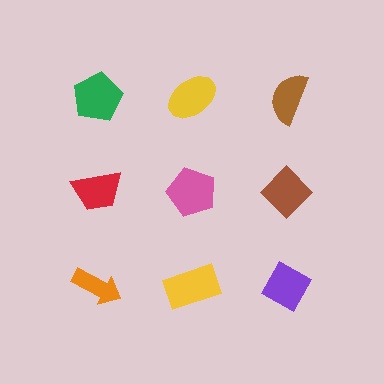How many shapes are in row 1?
3 shapes.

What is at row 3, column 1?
An orange arrow.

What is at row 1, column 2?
A yellow ellipse.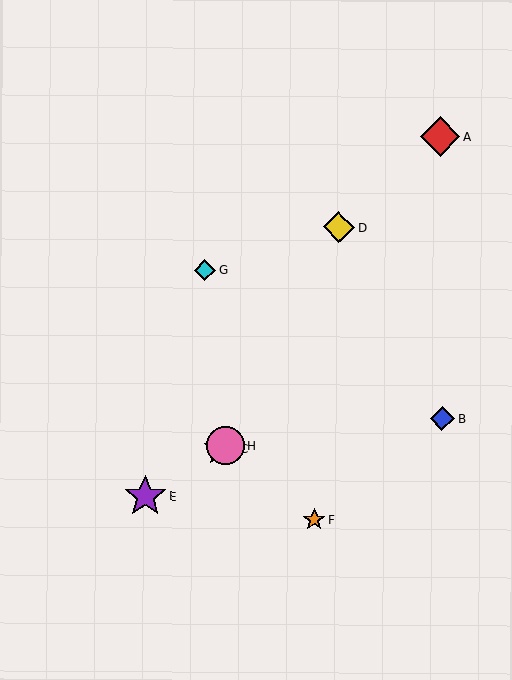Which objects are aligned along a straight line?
Objects C, E, H are aligned along a straight line.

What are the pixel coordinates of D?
Object D is at (339, 227).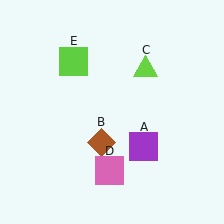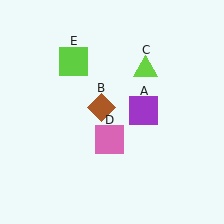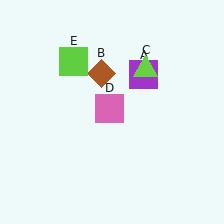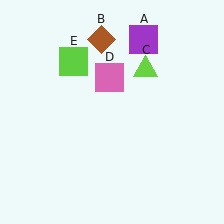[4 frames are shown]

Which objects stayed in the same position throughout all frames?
Lime triangle (object C) and lime square (object E) remained stationary.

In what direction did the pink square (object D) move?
The pink square (object D) moved up.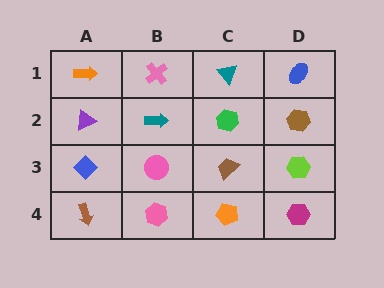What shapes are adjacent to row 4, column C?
A brown trapezoid (row 3, column C), a pink hexagon (row 4, column B), a magenta hexagon (row 4, column D).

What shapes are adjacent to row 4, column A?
A blue diamond (row 3, column A), a pink hexagon (row 4, column B).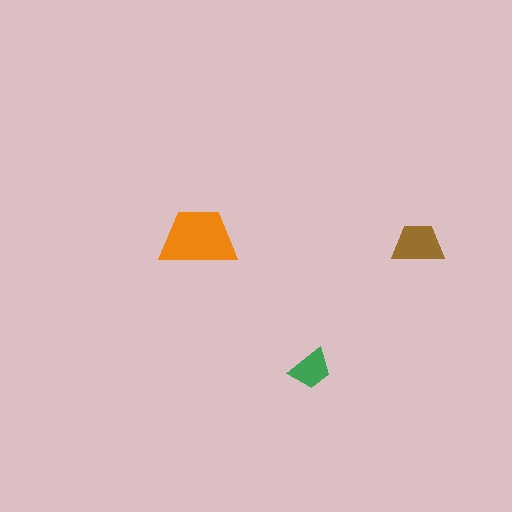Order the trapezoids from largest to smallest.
the orange one, the brown one, the green one.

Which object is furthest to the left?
The orange trapezoid is leftmost.